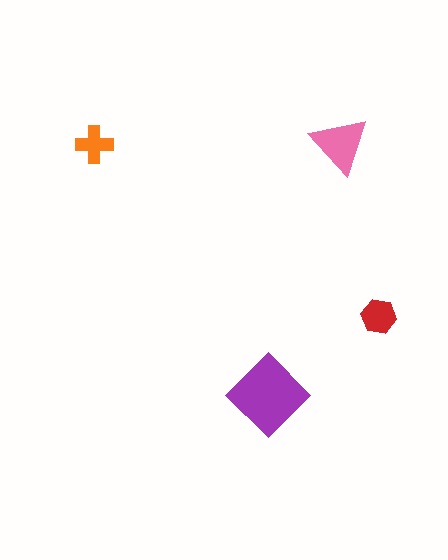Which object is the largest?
The purple diamond.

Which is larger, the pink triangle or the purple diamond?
The purple diamond.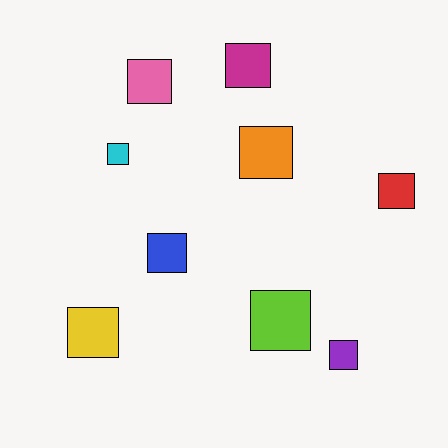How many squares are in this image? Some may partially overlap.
There are 9 squares.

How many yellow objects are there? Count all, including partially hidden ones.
There is 1 yellow object.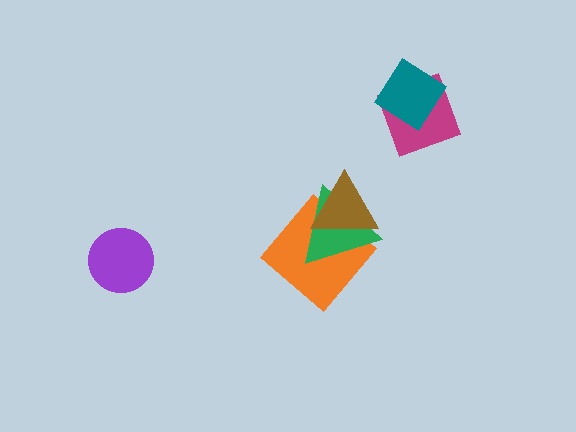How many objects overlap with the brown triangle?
2 objects overlap with the brown triangle.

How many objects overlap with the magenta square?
1 object overlaps with the magenta square.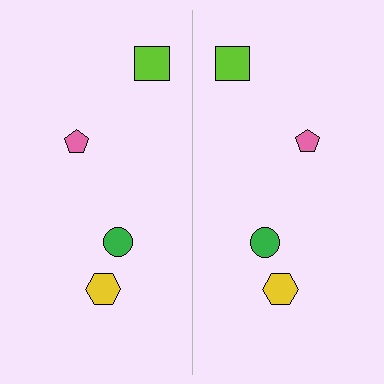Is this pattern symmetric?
Yes, this pattern has bilateral (reflection) symmetry.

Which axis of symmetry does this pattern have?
The pattern has a vertical axis of symmetry running through the center of the image.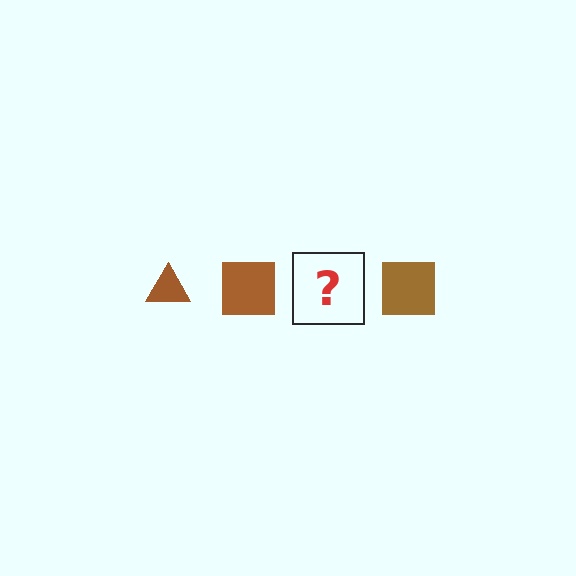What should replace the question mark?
The question mark should be replaced with a brown triangle.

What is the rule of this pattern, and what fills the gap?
The rule is that the pattern cycles through triangle, square shapes in brown. The gap should be filled with a brown triangle.